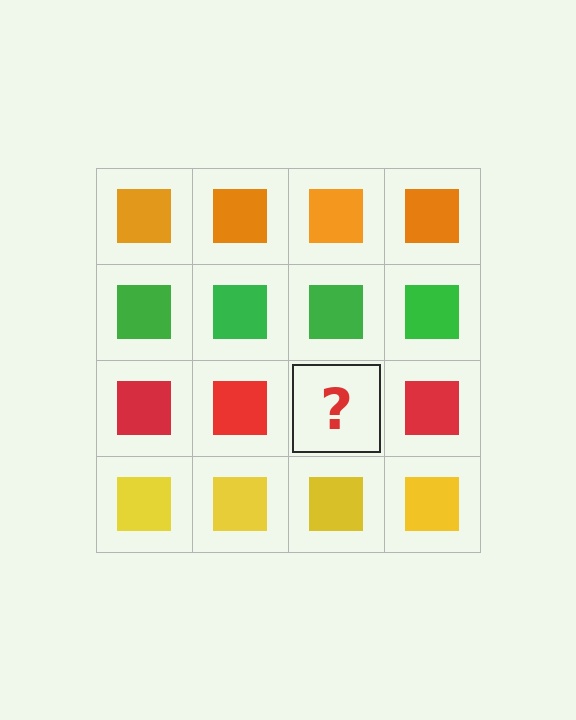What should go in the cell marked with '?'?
The missing cell should contain a red square.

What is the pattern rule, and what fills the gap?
The rule is that each row has a consistent color. The gap should be filled with a red square.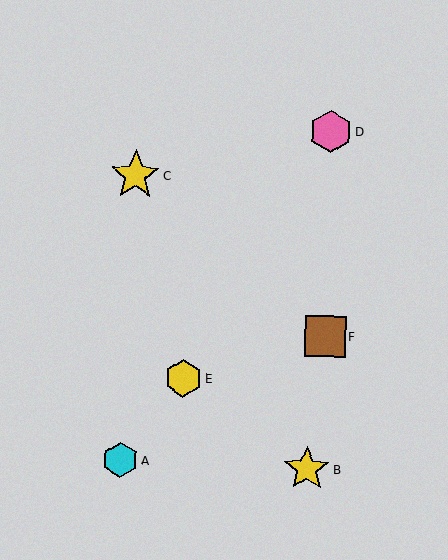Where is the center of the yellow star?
The center of the yellow star is at (307, 469).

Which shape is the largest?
The yellow star (labeled C) is the largest.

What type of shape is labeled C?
Shape C is a yellow star.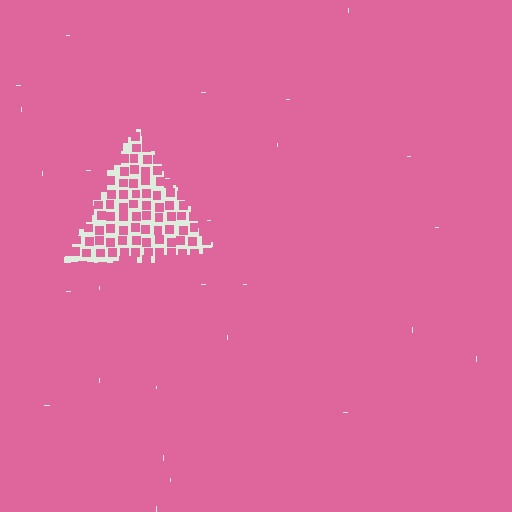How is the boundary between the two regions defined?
The boundary is defined by a change in element density (approximately 2.7x ratio). All elements are the same color, size, and shape.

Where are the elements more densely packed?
The elements are more densely packed outside the triangle boundary.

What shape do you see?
I see a triangle.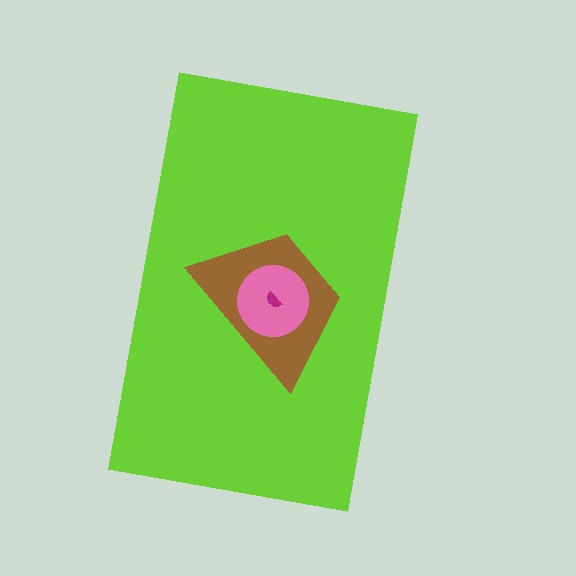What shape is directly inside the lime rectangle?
The brown trapezoid.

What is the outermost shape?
The lime rectangle.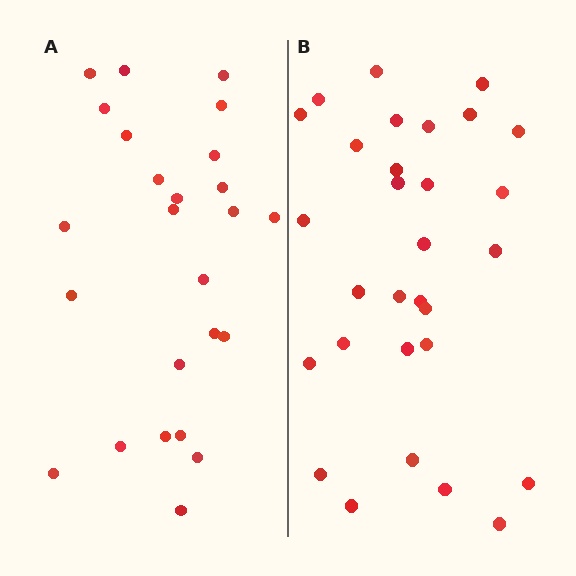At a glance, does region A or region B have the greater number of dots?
Region B (the right region) has more dots.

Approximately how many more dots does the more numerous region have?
Region B has about 5 more dots than region A.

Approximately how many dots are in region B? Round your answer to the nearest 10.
About 30 dots.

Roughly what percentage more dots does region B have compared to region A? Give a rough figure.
About 20% more.